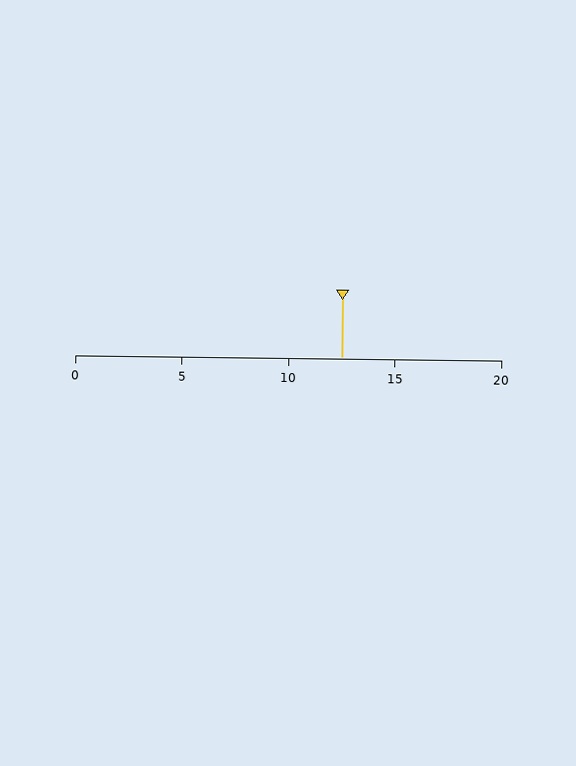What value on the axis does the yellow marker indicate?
The marker indicates approximately 12.5.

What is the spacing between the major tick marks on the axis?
The major ticks are spaced 5 apart.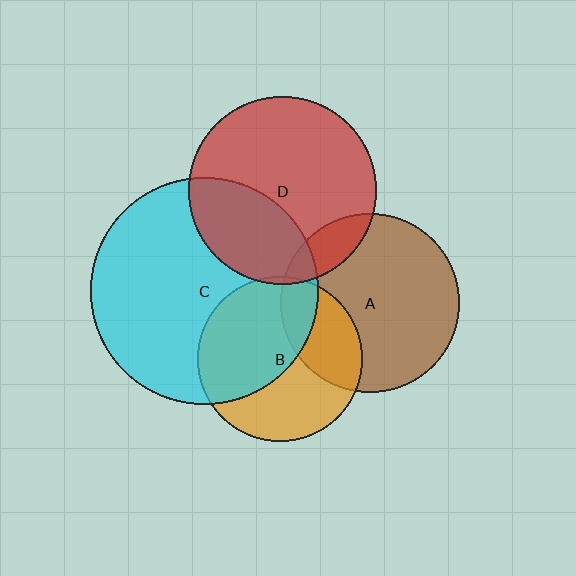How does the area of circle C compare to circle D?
Approximately 1.5 times.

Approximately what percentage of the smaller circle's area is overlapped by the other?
Approximately 10%.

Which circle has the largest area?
Circle C (cyan).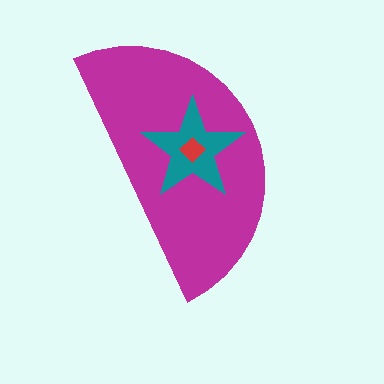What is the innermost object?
The red diamond.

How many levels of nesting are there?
3.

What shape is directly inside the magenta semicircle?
The teal star.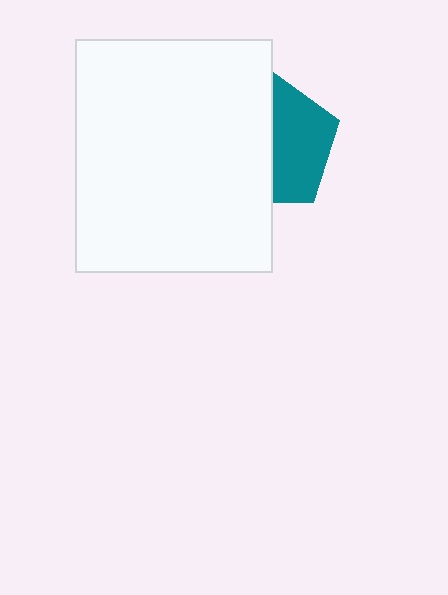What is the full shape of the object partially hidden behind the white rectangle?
The partially hidden object is a teal pentagon.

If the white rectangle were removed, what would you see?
You would see the complete teal pentagon.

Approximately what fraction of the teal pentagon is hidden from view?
Roughly 54% of the teal pentagon is hidden behind the white rectangle.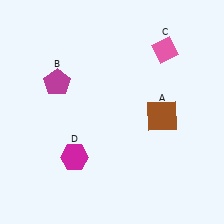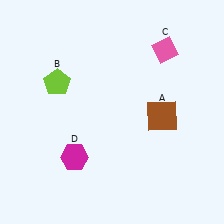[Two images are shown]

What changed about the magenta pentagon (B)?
In Image 1, B is magenta. In Image 2, it changed to lime.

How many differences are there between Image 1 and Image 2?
There is 1 difference between the two images.